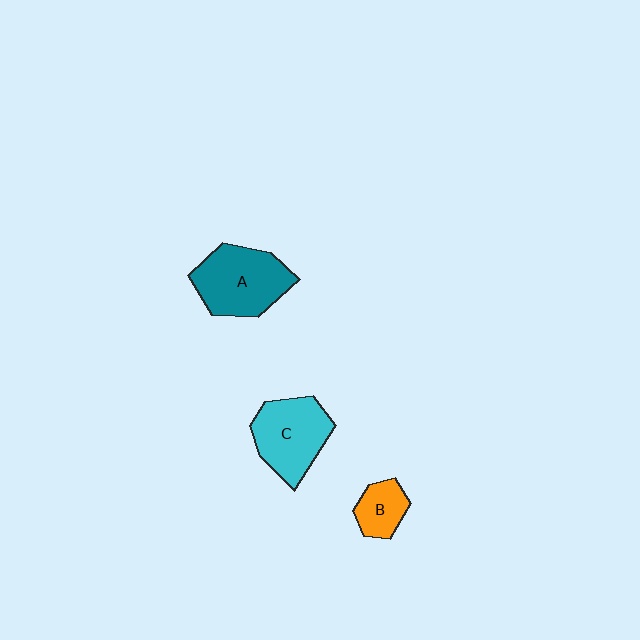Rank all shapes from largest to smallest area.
From largest to smallest: A (teal), C (cyan), B (orange).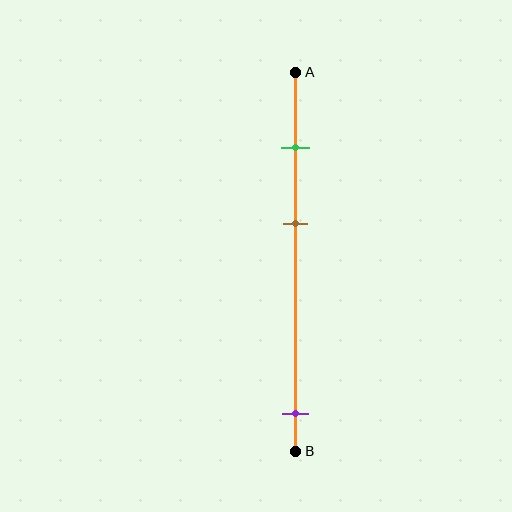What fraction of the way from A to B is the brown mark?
The brown mark is approximately 40% (0.4) of the way from A to B.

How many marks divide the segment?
There are 3 marks dividing the segment.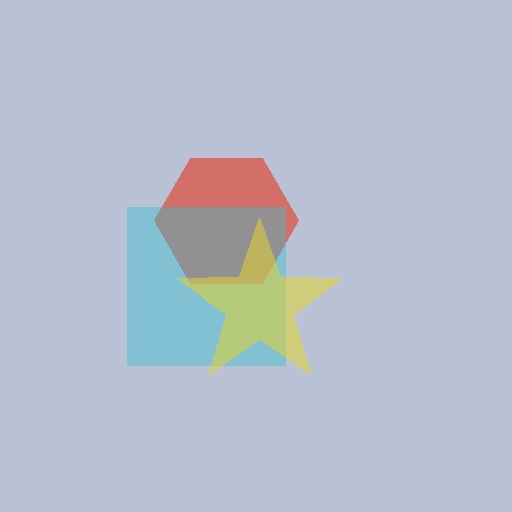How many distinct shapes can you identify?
There are 3 distinct shapes: a red hexagon, a cyan square, a yellow star.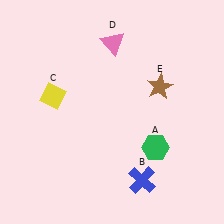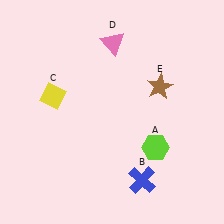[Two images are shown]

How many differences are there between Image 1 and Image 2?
There is 1 difference between the two images.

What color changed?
The hexagon (A) changed from green in Image 1 to lime in Image 2.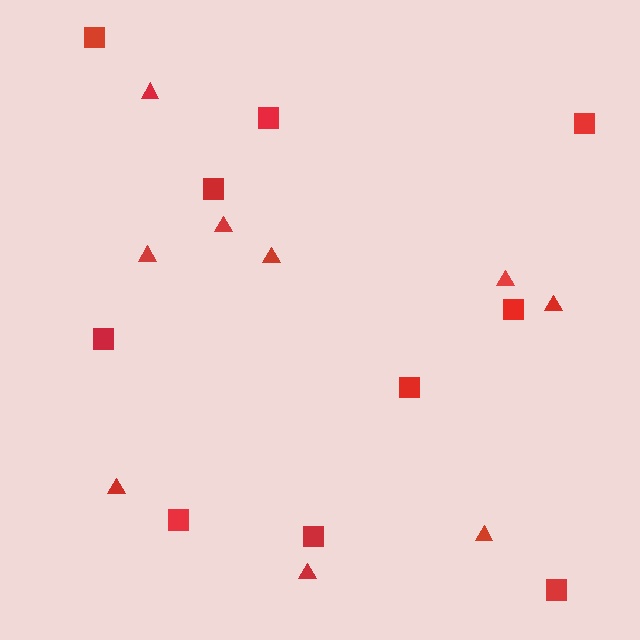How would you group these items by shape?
There are 2 groups: one group of squares (10) and one group of triangles (9).